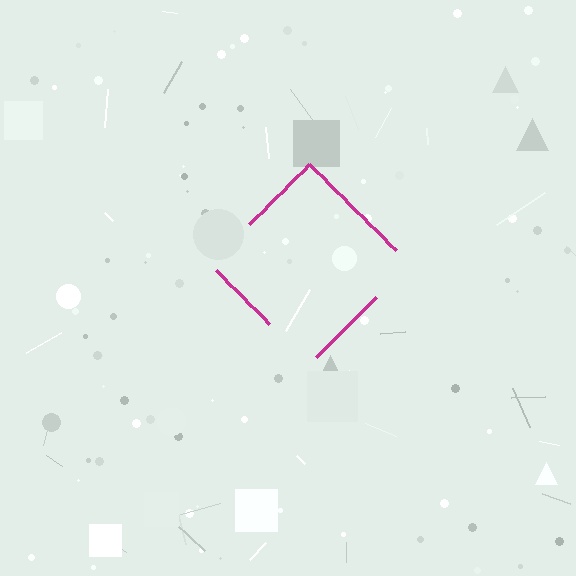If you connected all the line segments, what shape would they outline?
They would outline a diamond.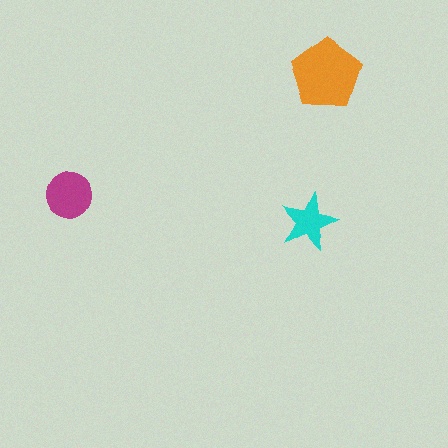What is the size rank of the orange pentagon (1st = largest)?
1st.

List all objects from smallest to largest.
The cyan star, the magenta circle, the orange pentagon.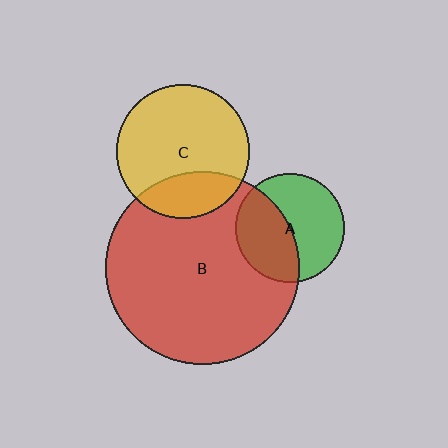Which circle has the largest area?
Circle B (red).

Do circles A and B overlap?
Yes.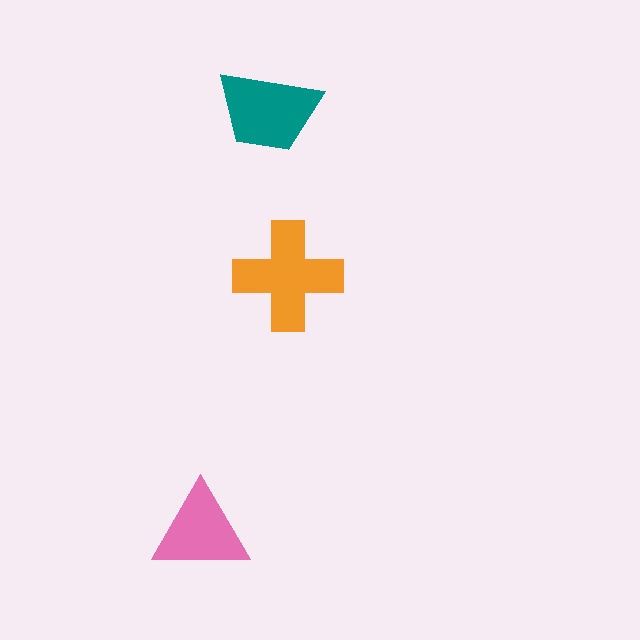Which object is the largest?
The orange cross.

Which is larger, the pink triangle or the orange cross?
The orange cross.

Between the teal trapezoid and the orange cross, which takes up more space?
The orange cross.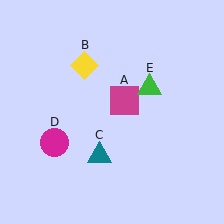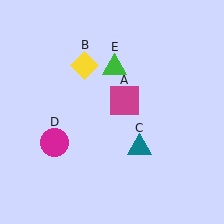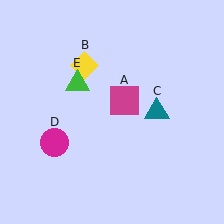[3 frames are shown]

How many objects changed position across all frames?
2 objects changed position: teal triangle (object C), green triangle (object E).